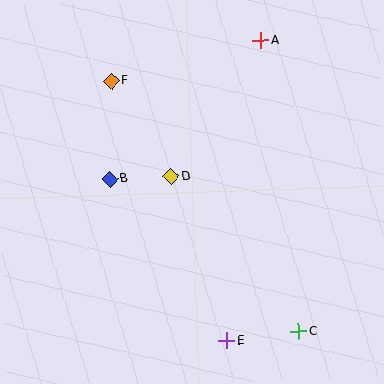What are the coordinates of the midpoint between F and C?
The midpoint between F and C is at (205, 206).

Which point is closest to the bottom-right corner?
Point C is closest to the bottom-right corner.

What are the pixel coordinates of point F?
Point F is at (112, 81).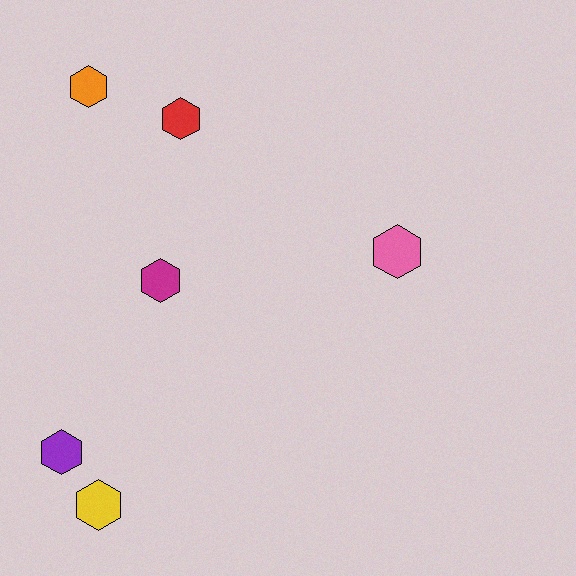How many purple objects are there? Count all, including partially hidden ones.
There is 1 purple object.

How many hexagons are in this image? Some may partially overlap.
There are 6 hexagons.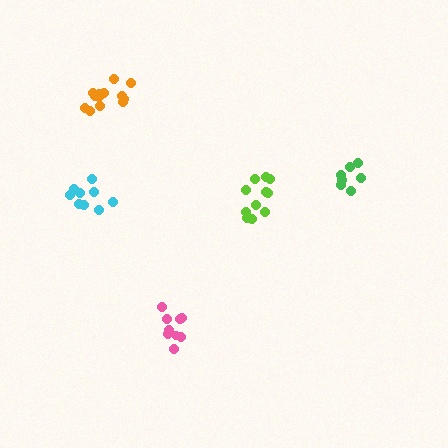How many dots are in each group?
Group 1: 13 dots, Group 2: 7 dots, Group 3: 11 dots, Group 4: 9 dots, Group 5: 9 dots (49 total).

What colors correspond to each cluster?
The clusters are colored: orange, green, lime, cyan, pink.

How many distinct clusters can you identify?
There are 5 distinct clusters.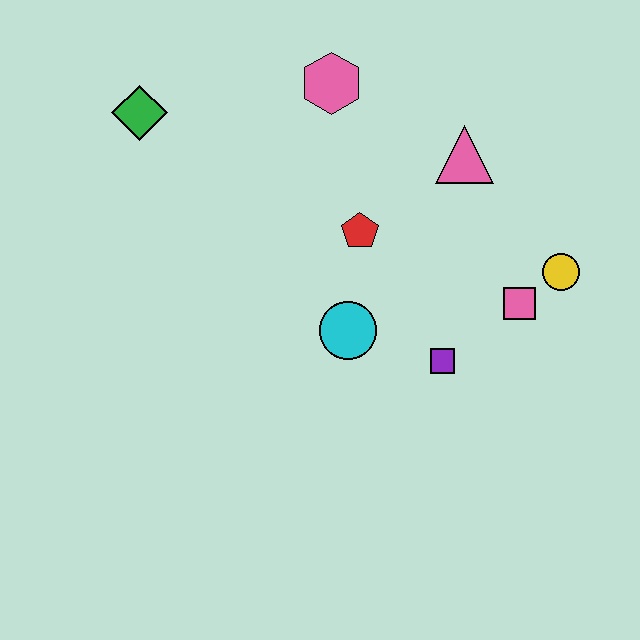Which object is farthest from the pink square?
The green diamond is farthest from the pink square.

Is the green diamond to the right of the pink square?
No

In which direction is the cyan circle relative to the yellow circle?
The cyan circle is to the left of the yellow circle.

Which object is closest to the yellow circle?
The pink square is closest to the yellow circle.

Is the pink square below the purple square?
No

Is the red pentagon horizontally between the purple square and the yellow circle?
No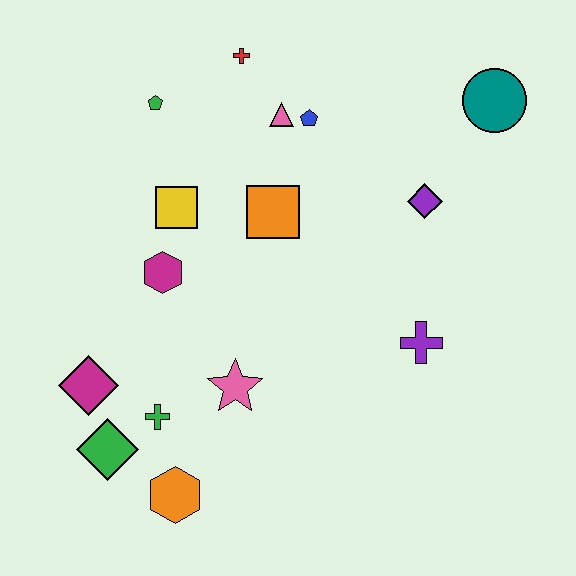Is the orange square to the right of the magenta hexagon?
Yes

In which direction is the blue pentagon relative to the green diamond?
The blue pentagon is above the green diamond.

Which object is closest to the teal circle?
The purple diamond is closest to the teal circle.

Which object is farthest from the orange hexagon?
The teal circle is farthest from the orange hexagon.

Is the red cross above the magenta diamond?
Yes